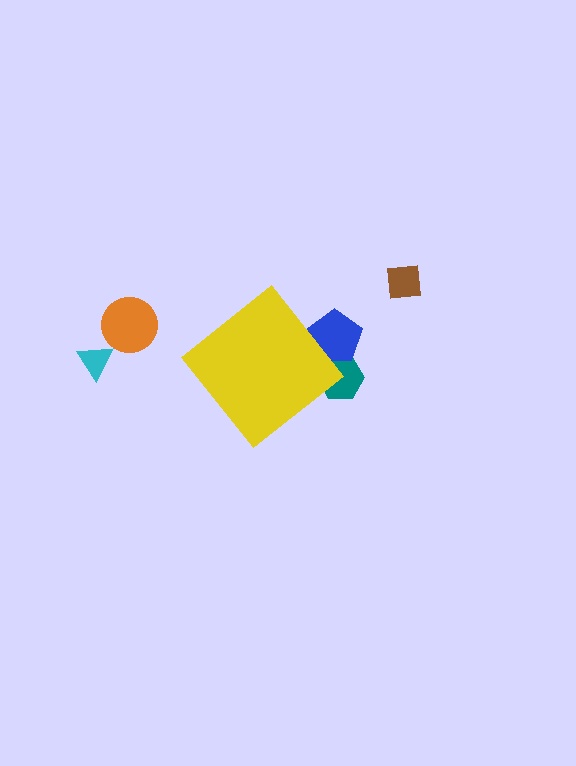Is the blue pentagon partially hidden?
Yes, the blue pentagon is partially hidden behind the yellow diamond.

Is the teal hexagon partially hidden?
Yes, the teal hexagon is partially hidden behind the yellow diamond.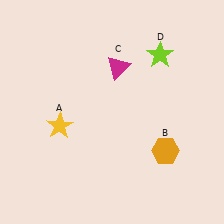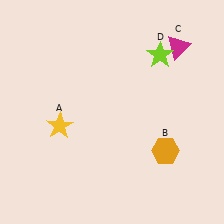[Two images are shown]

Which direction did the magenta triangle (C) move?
The magenta triangle (C) moved right.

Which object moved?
The magenta triangle (C) moved right.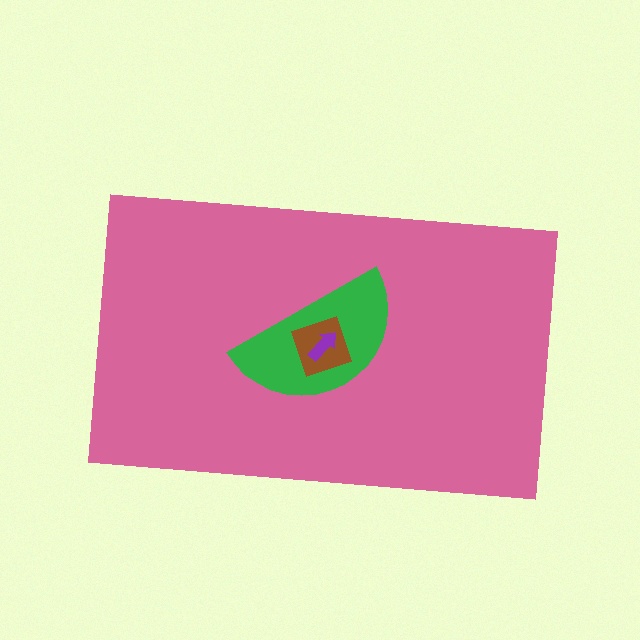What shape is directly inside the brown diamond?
The purple arrow.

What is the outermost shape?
The pink rectangle.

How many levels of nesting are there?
4.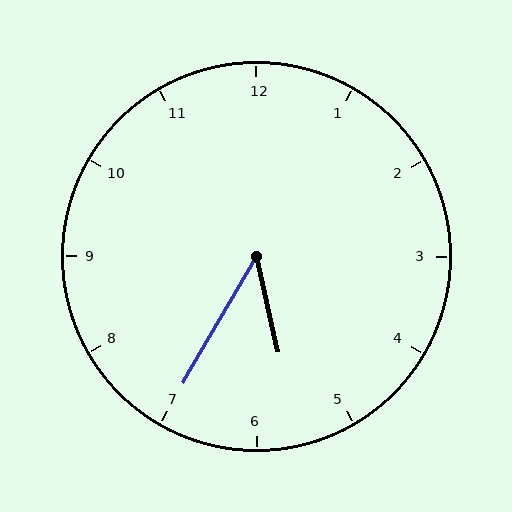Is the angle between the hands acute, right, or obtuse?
It is acute.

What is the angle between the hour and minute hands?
Approximately 42 degrees.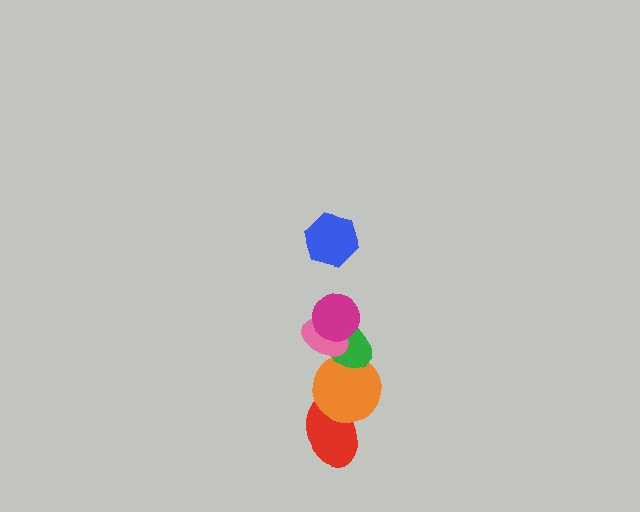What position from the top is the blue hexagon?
The blue hexagon is 1st from the top.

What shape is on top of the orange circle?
The green ellipse is on top of the orange circle.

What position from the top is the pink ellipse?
The pink ellipse is 3rd from the top.